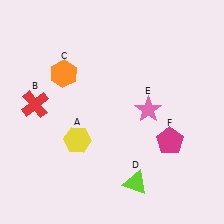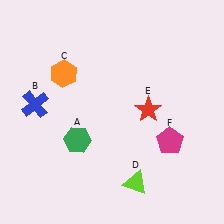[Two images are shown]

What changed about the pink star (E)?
In Image 1, E is pink. In Image 2, it changed to red.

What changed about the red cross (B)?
In Image 1, B is red. In Image 2, it changed to blue.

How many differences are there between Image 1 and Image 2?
There are 3 differences between the two images.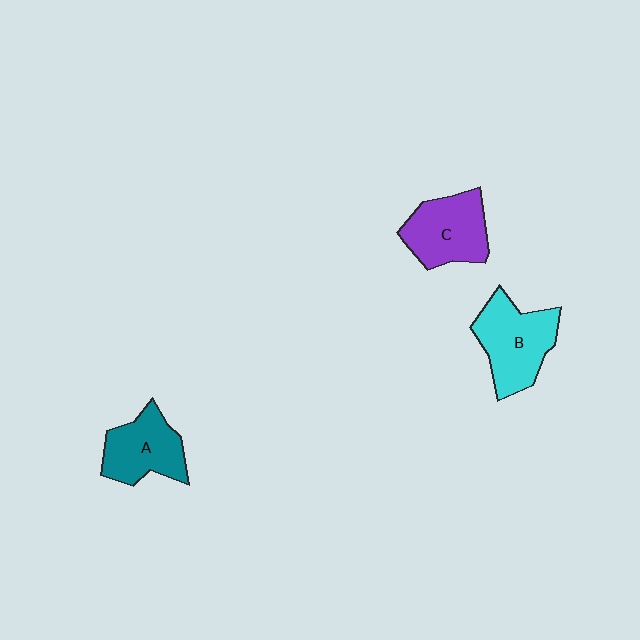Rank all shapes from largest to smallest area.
From largest to smallest: B (cyan), C (purple), A (teal).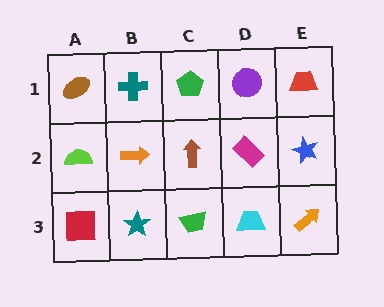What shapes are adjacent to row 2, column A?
A brown ellipse (row 1, column A), a red square (row 3, column A), an orange arrow (row 2, column B).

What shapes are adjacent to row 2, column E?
A red trapezoid (row 1, column E), an orange arrow (row 3, column E), a magenta rectangle (row 2, column D).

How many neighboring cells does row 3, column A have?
2.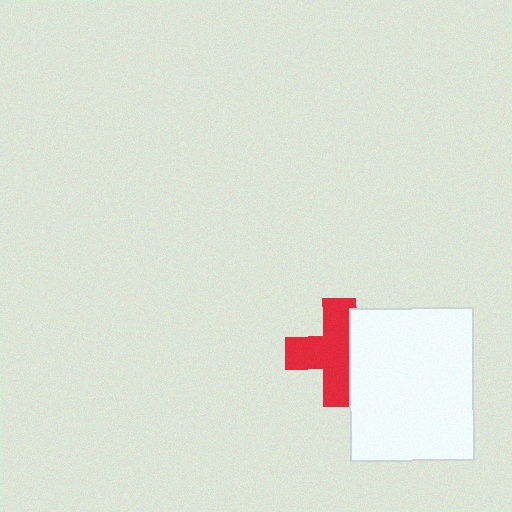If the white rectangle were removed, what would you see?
You would see the complete red cross.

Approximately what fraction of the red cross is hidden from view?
Roughly 33% of the red cross is hidden behind the white rectangle.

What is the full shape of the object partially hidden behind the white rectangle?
The partially hidden object is a red cross.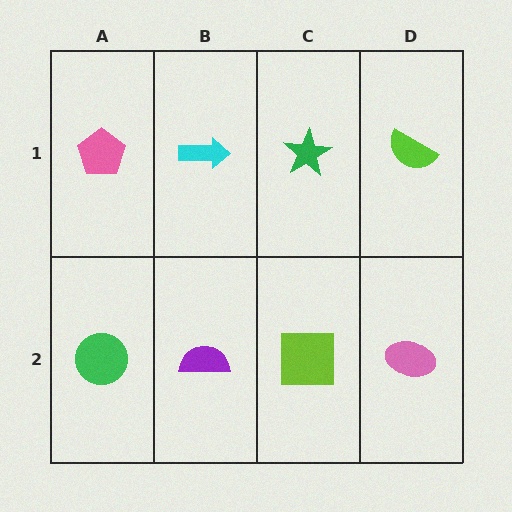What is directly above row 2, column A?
A pink pentagon.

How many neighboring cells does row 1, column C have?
3.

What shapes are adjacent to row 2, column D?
A lime semicircle (row 1, column D), a lime square (row 2, column C).